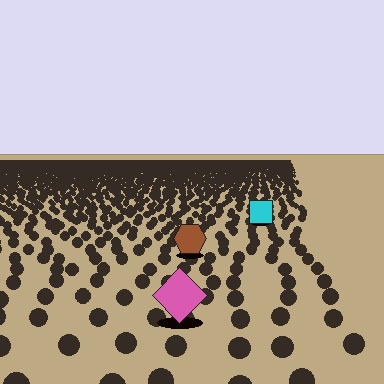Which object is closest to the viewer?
The pink diamond is closest. The texture marks near it are larger and more spread out.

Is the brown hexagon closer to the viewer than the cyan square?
Yes. The brown hexagon is closer — you can tell from the texture gradient: the ground texture is coarser near it.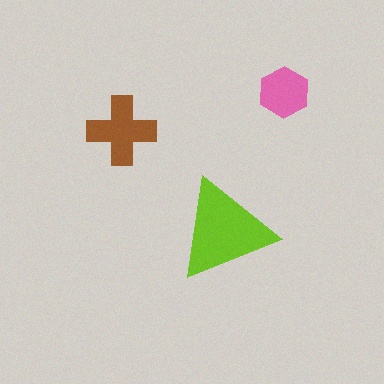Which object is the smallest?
The pink hexagon.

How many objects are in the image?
There are 3 objects in the image.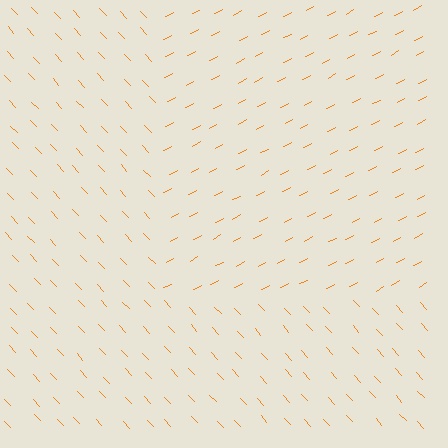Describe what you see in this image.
The image is filled with small orange line segments. A rectangle region in the image has lines oriented differently from the surrounding lines, creating a visible texture boundary.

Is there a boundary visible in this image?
Yes, there is a texture boundary formed by a change in line orientation.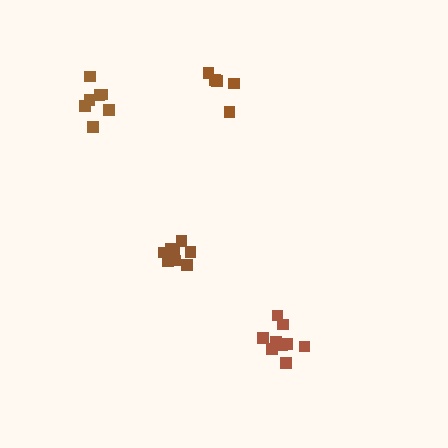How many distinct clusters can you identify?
There are 4 distinct clusters.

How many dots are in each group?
Group 1: 9 dots, Group 2: 9 dots, Group 3: 5 dots, Group 4: 7 dots (30 total).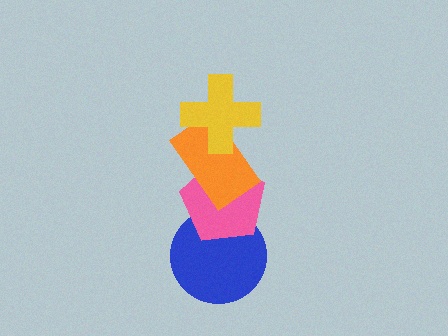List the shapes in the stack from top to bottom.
From top to bottom: the yellow cross, the orange rectangle, the pink pentagon, the blue circle.